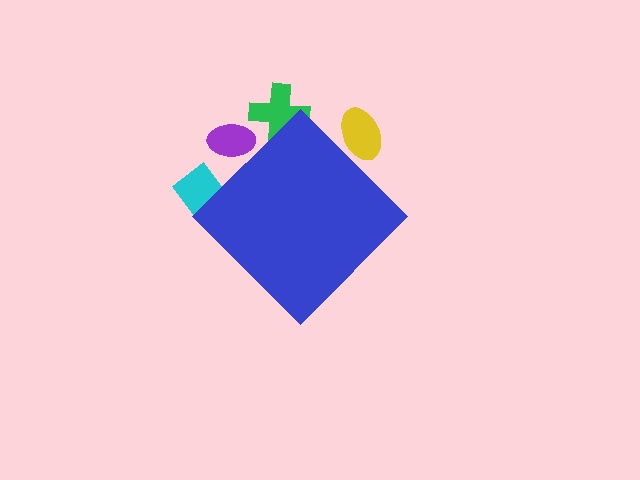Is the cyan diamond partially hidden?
Yes, the cyan diamond is partially hidden behind the blue diamond.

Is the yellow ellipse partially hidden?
Yes, the yellow ellipse is partially hidden behind the blue diamond.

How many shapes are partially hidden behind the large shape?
4 shapes are partially hidden.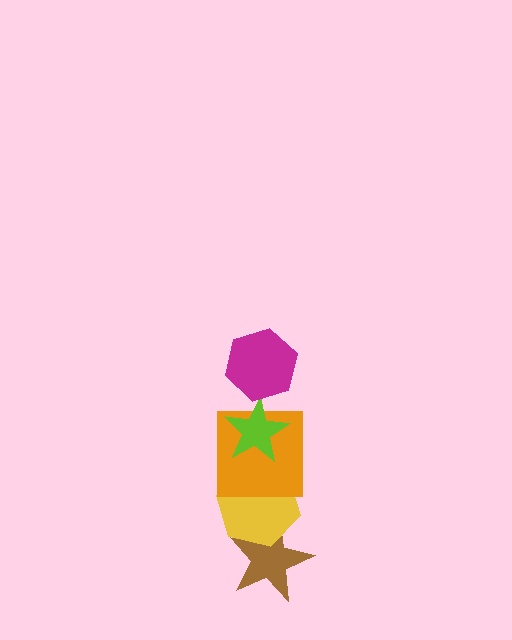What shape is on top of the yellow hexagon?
The orange square is on top of the yellow hexagon.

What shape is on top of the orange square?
The lime star is on top of the orange square.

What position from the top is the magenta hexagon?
The magenta hexagon is 1st from the top.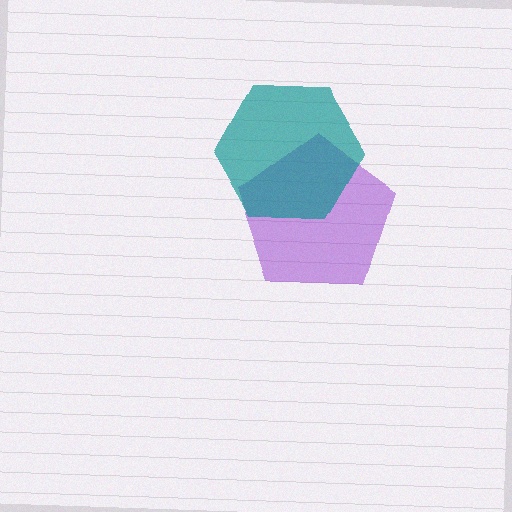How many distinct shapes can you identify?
There are 2 distinct shapes: a purple pentagon, a teal hexagon.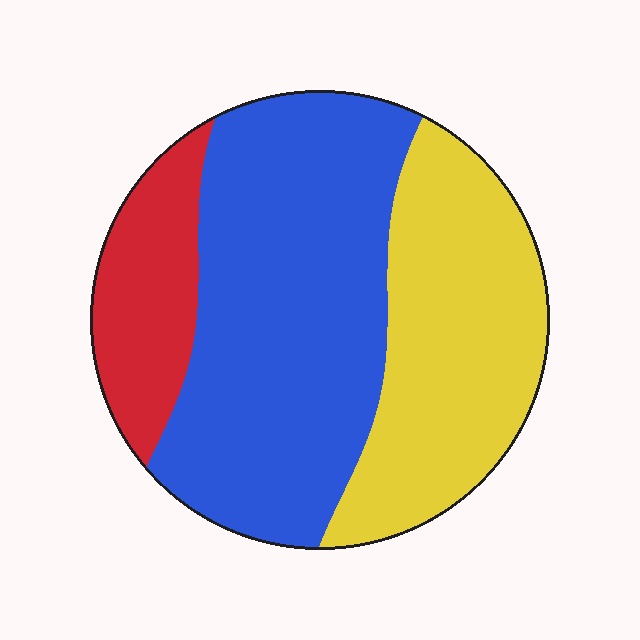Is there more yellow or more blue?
Blue.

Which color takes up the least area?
Red, at roughly 15%.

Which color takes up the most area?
Blue, at roughly 50%.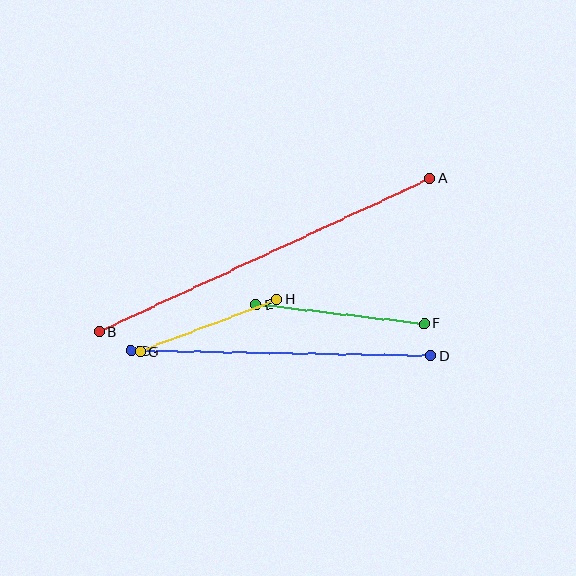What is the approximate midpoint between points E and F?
The midpoint is at approximately (340, 314) pixels.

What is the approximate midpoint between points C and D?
The midpoint is at approximately (281, 353) pixels.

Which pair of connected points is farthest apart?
Points A and B are farthest apart.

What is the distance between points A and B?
The distance is approximately 364 pixels.